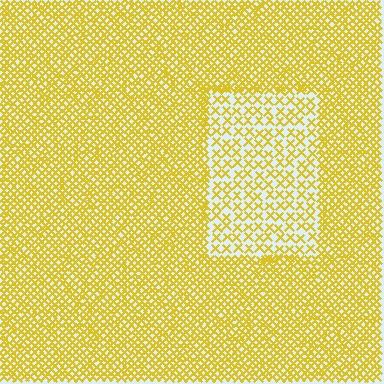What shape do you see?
I see a rectangle.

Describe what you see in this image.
The image contains small yellow elements arranged at two different densities. A rectangle-shaped region is visible where the elements are less densely packed than the surrounding area.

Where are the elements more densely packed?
The elements are more densely packed outside the rectangle boundary.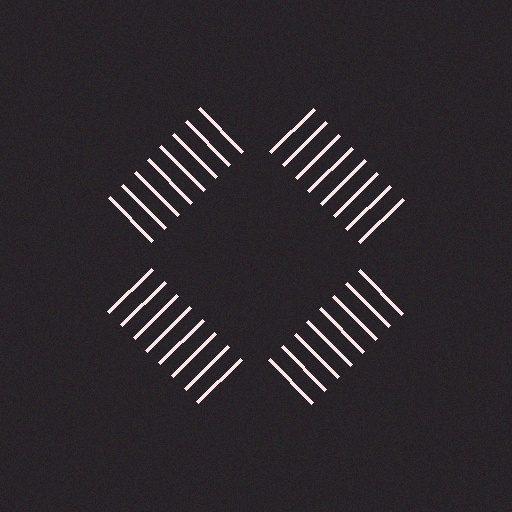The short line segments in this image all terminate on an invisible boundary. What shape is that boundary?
An illusory square — the line segments terminate on its edges but no continuous stroke is drawn.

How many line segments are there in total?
32 — 8 along each of the 4 edges.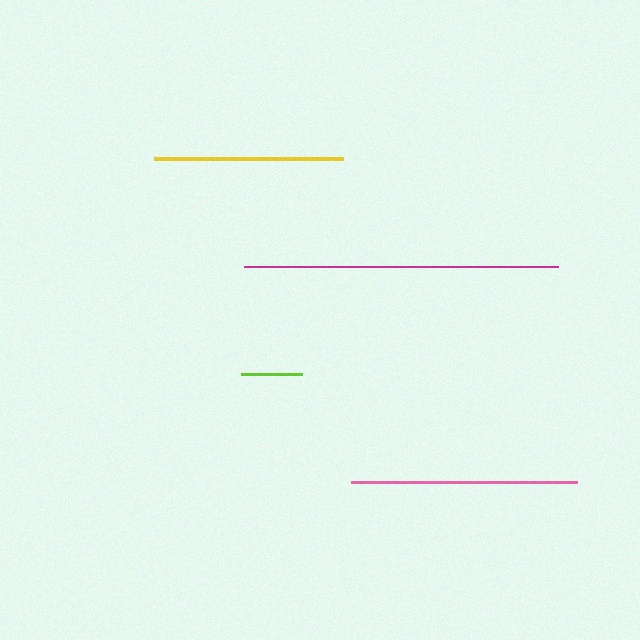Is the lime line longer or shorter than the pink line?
The pink line is longer than the lime line.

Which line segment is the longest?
The magenta line is the longest at approximately 314 pixels.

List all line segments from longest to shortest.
From longest to shortest: magenta, pink, yellow, lime.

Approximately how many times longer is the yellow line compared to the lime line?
The yellow line is approximately 3.1 times the length of the lime line.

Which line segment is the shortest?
The lime line is the shortest at approximately 61 pixels.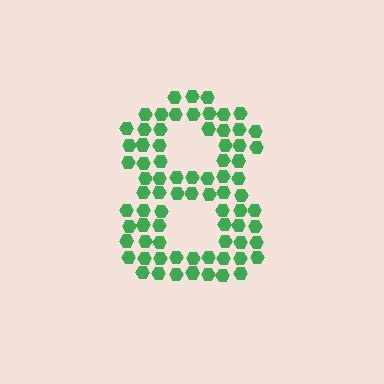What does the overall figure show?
The overall figure shows the digit 8.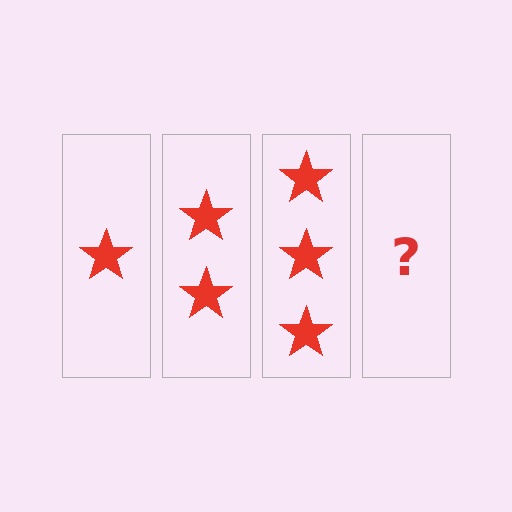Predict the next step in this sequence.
The next step is 4 stars.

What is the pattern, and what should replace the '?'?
The pattern is that each step adds one more star. The '?' should be 4 stars.